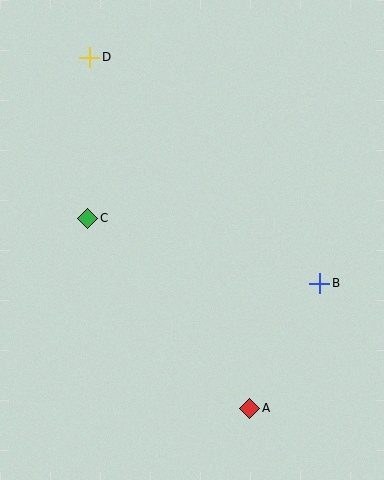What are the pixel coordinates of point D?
Point D is at (90, 57).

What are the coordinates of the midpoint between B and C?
The midpoint between B and C is at (204, 251).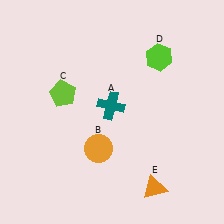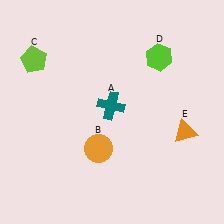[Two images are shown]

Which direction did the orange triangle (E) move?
The orange triangle (E) moved up.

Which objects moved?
The objects that moved are: the lime pentagon (C), the orange triangle (E).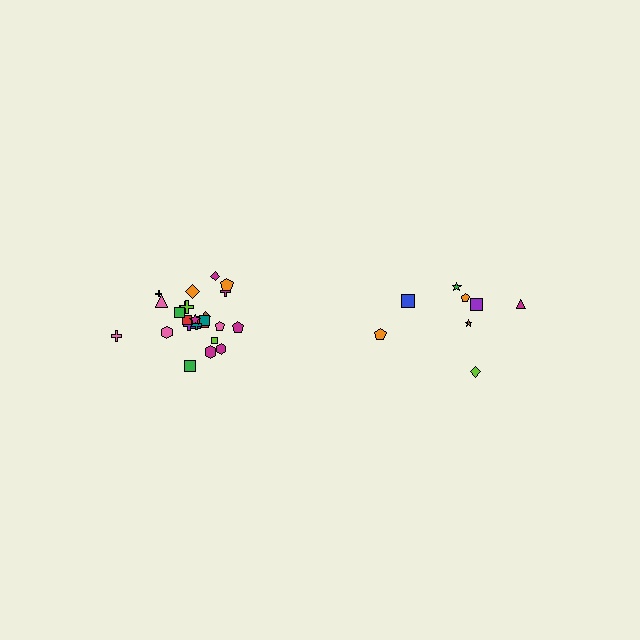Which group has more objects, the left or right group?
The left group.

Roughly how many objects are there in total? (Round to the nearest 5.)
Roughly 35 objects in total.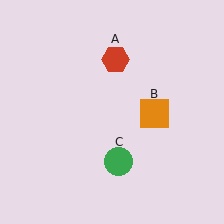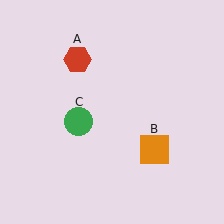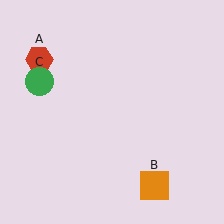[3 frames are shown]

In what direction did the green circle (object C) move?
The green circle (object C) moved up and to the left.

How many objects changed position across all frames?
3 objects changed position: red hexagon (object A), orange square (object B), green circle (object C).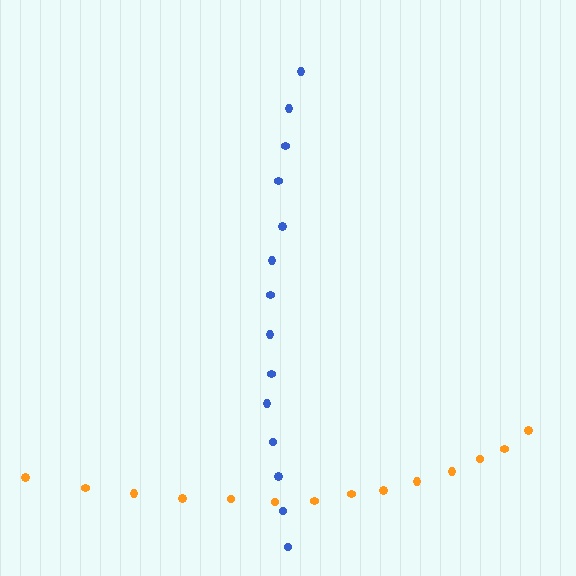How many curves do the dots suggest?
There are 2 distinct paths.